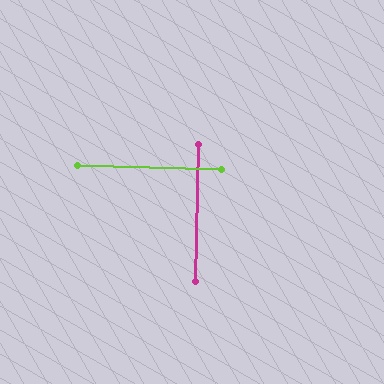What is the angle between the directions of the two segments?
Approximately 89 degrees.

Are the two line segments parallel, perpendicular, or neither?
Perpendicular — they meet at approximately 89°.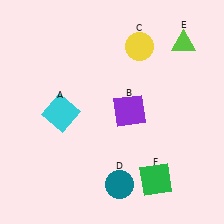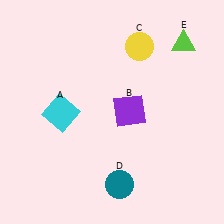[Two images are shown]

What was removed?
The green square (F) was removed in Image 2.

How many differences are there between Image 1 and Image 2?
There is 1 difference between the two images.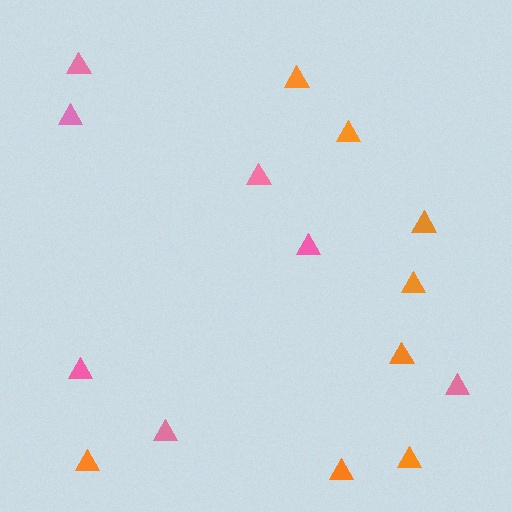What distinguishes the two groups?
There are 2 groups: one group of pink triangles (7) and one group of orange triangles (8).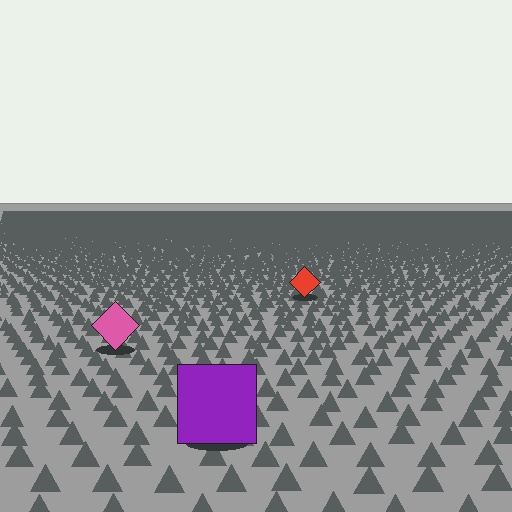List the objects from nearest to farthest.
From nearest to farthest: the purple square, the pink diamond, the red diamond.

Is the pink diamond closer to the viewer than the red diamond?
Yes. The pink diamond is closer — you can tell from the texture gradient: the ground texture is coarser near it.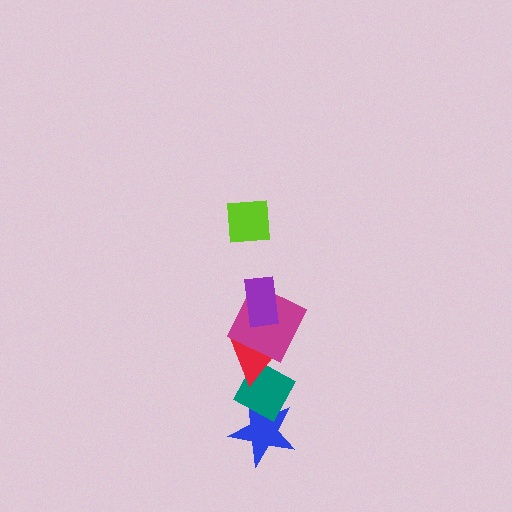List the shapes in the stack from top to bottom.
From top to bottom: the lime square, the purple rectangle, the magenta square, the red triangle, the teal diamond, the blue star.